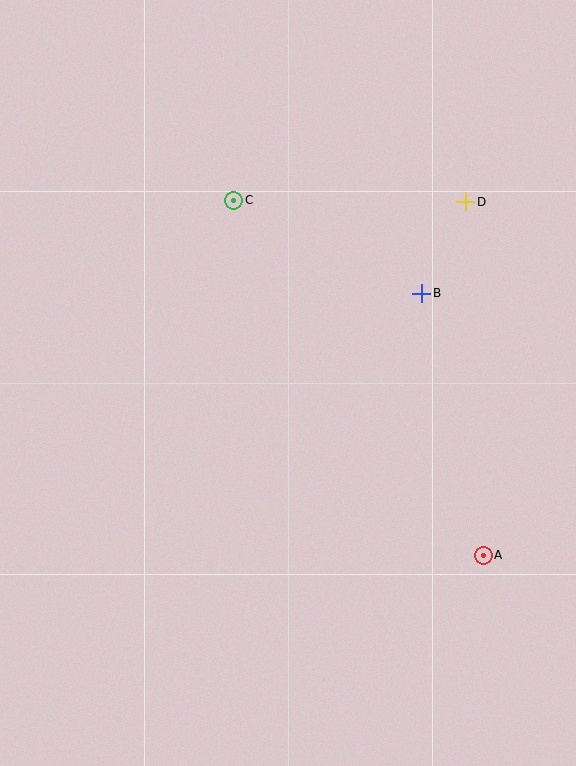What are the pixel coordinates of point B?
Point B is at (422, 293).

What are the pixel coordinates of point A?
Point A is at (483, 555).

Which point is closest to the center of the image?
Point B at (422, 293) is closest to the center.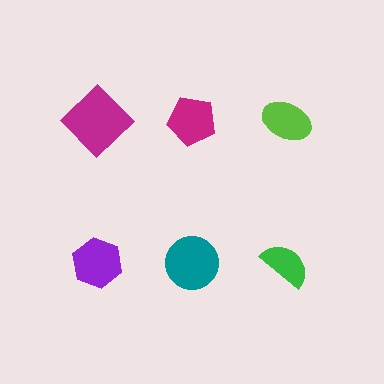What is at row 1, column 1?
A magenta diamond.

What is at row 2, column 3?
A green semicircle.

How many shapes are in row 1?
3 shapes.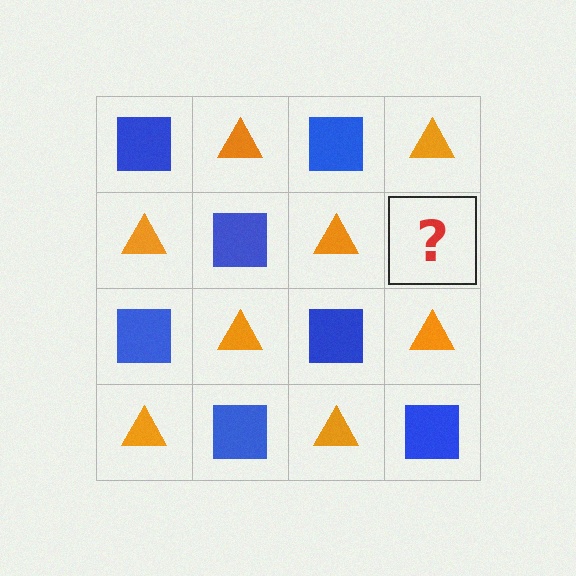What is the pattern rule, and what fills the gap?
The rule is that it alternates blue square and orange triangle in a checkerboard pattern. The gap should be filled with a blue square.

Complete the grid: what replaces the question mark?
The question mark should be replaced with a blue square.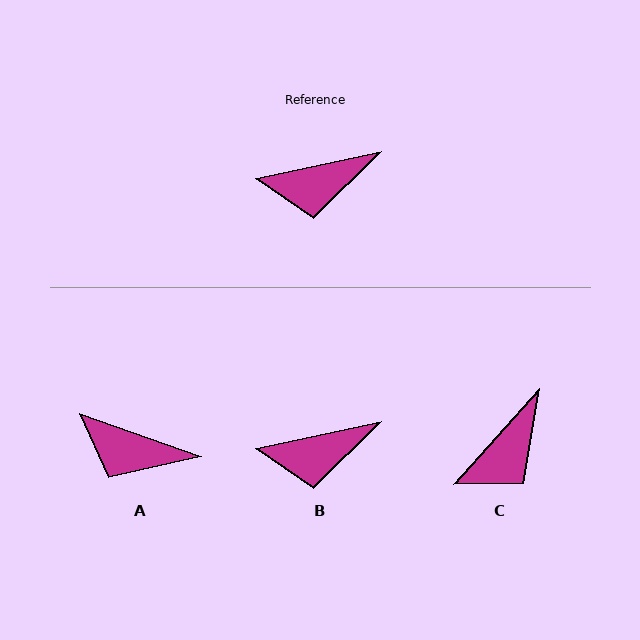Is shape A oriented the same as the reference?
No, it is off by about 31 degrees.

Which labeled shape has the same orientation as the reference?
B.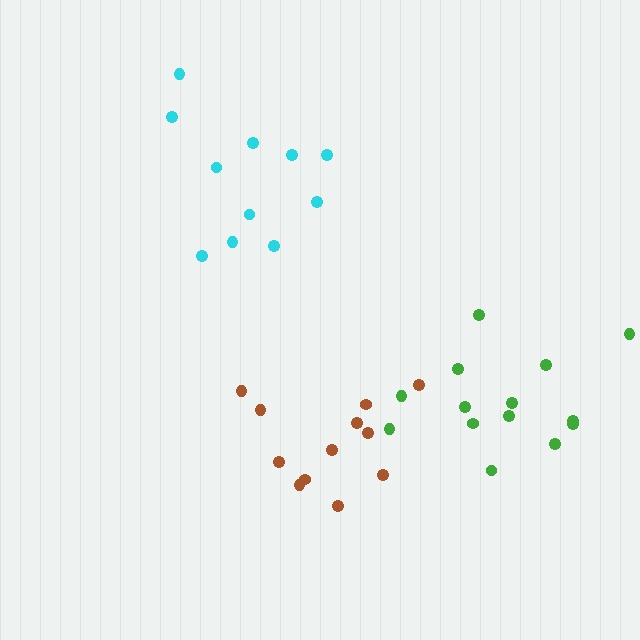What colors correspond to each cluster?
The clusters are colored: green, brown, cyan.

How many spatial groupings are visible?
There are 3 spatial groupings.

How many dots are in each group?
Group 1: 14 dots, Group 2: 12 dots, Group 3: 11 dots (37 total).